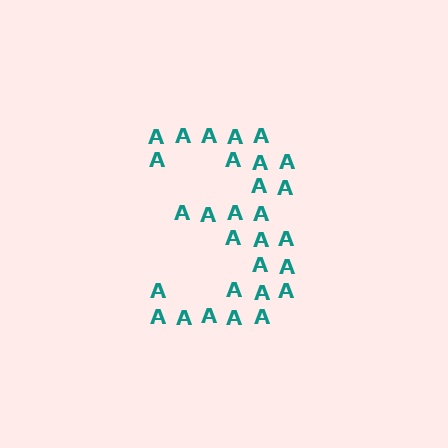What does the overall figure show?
The overall figure shows the digit 3.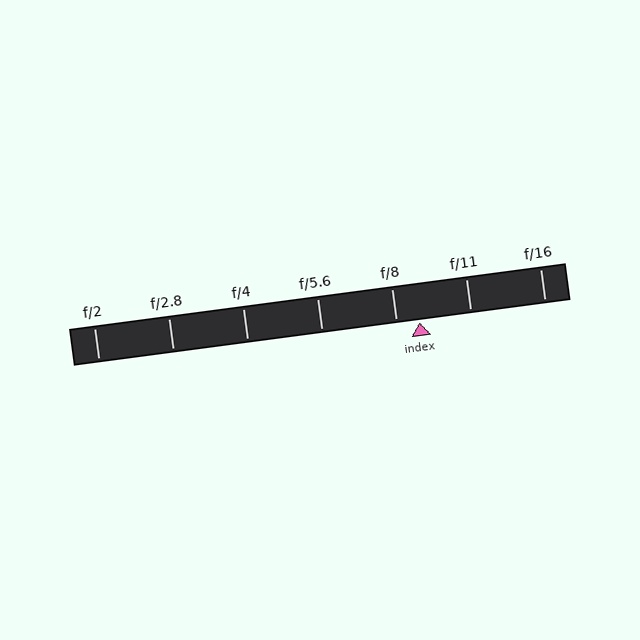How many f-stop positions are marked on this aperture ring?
There are 7 f-stop positions marked.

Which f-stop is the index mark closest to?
The index mark is closest to f/8.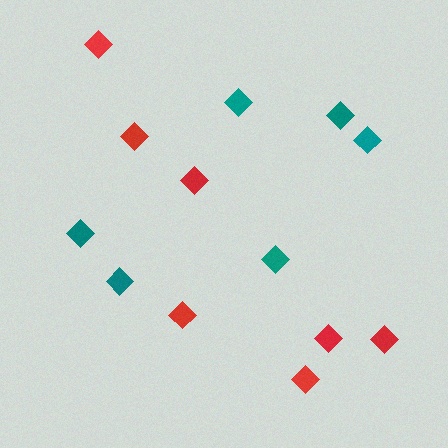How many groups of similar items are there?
There are 2 groups: one group of teal diamonds (6) and one group of red diamonds (7).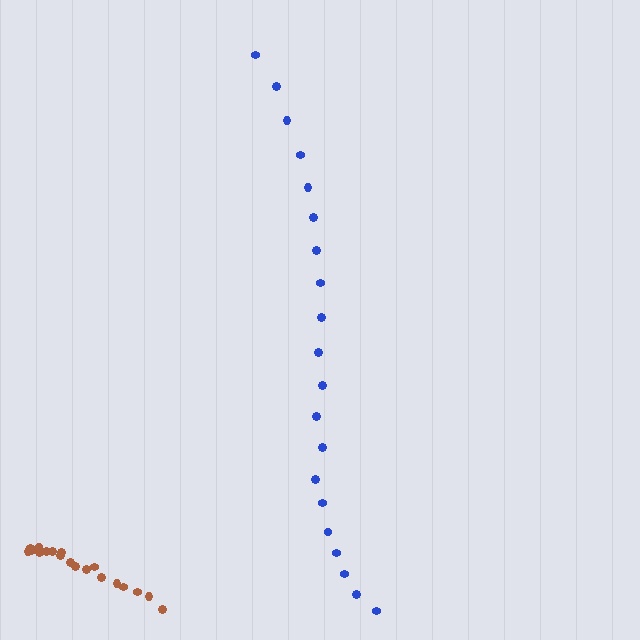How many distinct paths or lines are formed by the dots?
There are 2 distinct paths.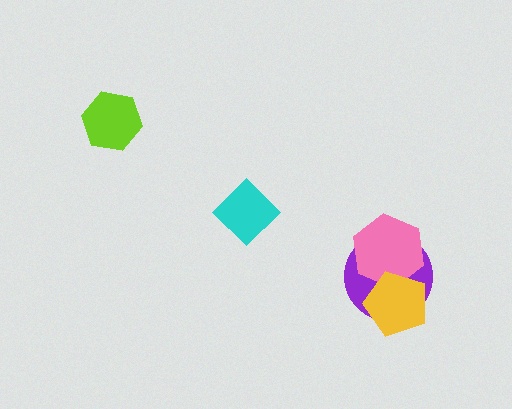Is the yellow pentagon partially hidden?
No, no other shape covers it.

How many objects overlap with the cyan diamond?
0 objects overlap with the cyan diamond.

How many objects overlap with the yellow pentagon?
2 objects overlap with the yellow pentagon.